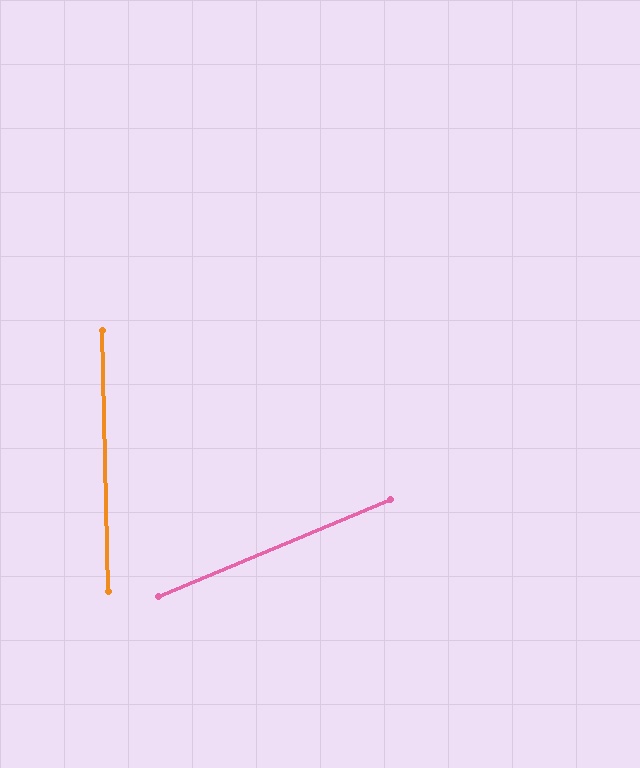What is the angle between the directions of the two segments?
Approximately 69 degrees.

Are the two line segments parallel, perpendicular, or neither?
Neither parallel nor perpendicular — they differ by about 69°.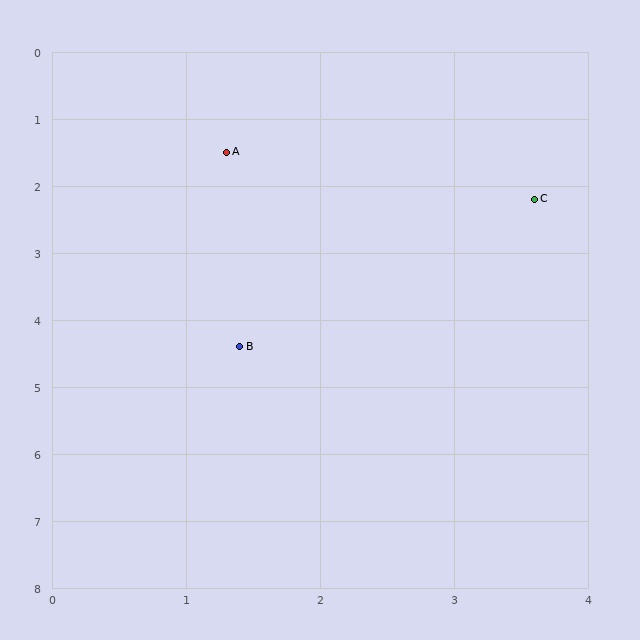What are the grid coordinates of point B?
Point B is at approximately (1.4, 4.4).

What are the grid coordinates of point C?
Point C is at approximately (3.6, 2.2).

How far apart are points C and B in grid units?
Points C and B are about 3.1 grid units apart.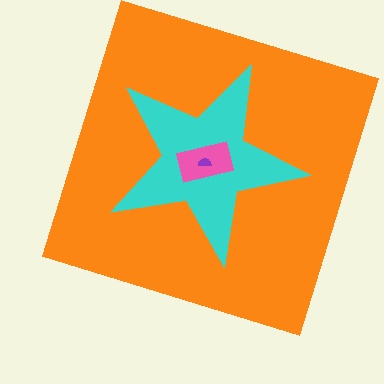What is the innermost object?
The purple semicircle.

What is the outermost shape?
The orange square.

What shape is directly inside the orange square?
The cyan star.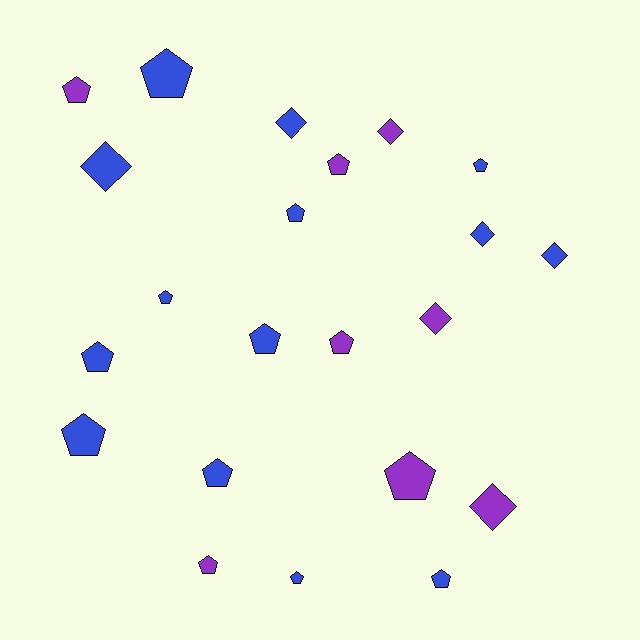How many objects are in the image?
There are 22 objects.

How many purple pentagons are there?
There are 5 purple pentagons.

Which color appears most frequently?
Blue, with 14 objects.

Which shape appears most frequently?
Pentagon, with 15 objects.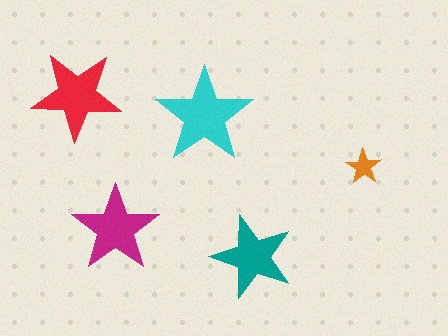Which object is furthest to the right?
The orange star is rightmost.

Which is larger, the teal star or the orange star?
The teal one.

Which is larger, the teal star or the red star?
The red one.